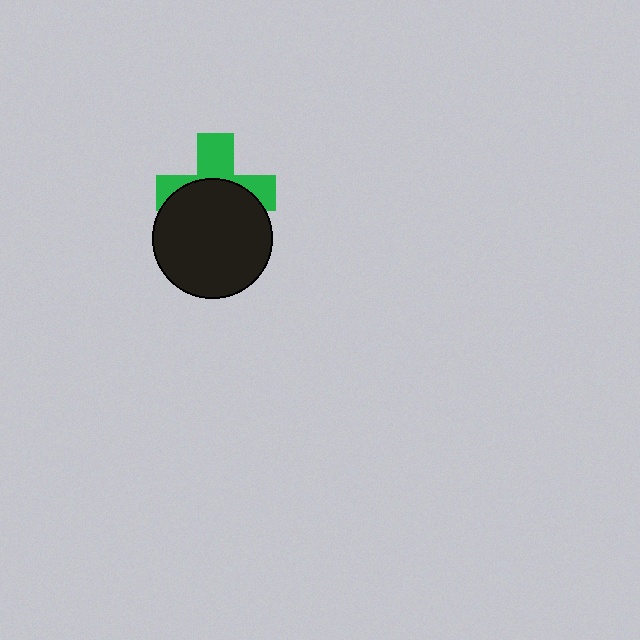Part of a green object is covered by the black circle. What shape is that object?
It is a cross.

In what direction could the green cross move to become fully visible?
The green cross could move up. That would shift it out from behind the black circle entirely.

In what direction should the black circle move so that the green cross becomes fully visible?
The black circle should move down. That is the shortest direction to clear the overlap and leave the green cross fully visible.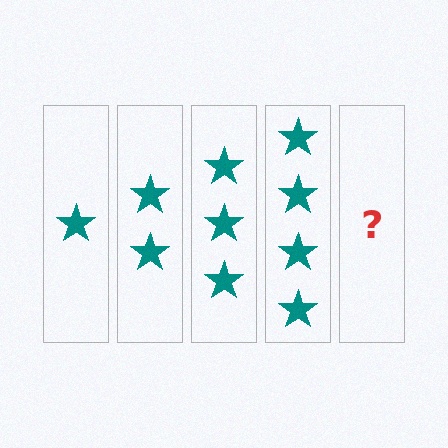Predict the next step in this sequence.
The next step is 5 stars.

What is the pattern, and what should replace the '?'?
The pattern is that each step adds one more star. The '?' should be 5 stars.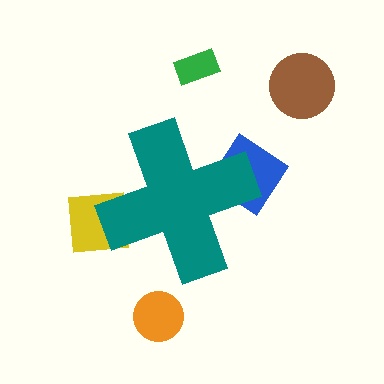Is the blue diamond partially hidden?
Yes, the blue diamond is partially hidden behind the teal cross.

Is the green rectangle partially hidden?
No, the green rectangle is fully visible.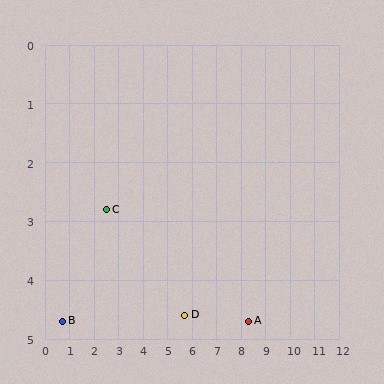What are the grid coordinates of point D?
Point D is at approximately (5.7, 4.6).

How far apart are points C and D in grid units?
Points C and D are about 3.7 grid units apart.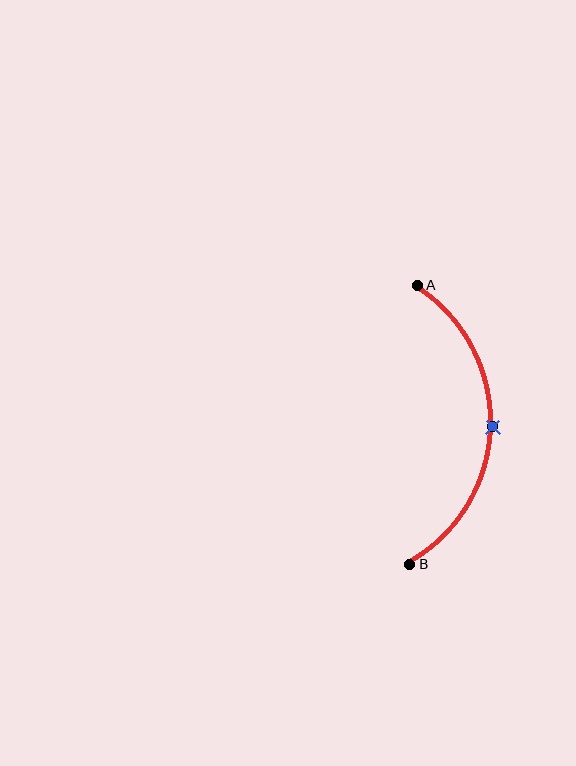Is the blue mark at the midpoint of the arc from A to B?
Yes. The blue mark lies on the arc at equal arc-length from both A and B — it is the arc midpoint.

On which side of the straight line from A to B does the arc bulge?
The arc bulges to the right of the straight line connecting A and B.